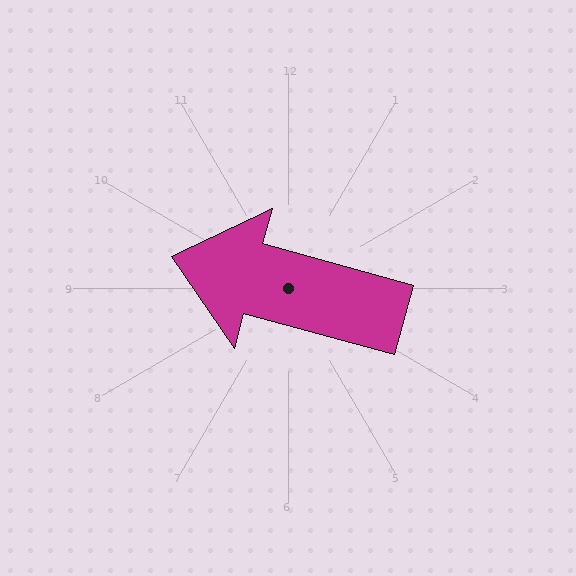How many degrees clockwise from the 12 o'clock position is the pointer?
Approximately 285 degrees.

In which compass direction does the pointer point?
West.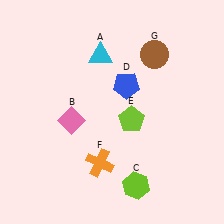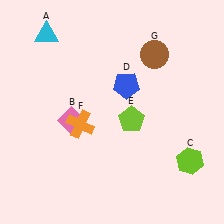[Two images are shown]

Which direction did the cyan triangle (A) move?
The cyan triangle (A) moved left.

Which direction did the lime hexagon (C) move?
The lime hexagon (C) moved right.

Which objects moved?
The objects that moved are: the cyan triangle (A), the lime hexagon (C), the orange cross (F).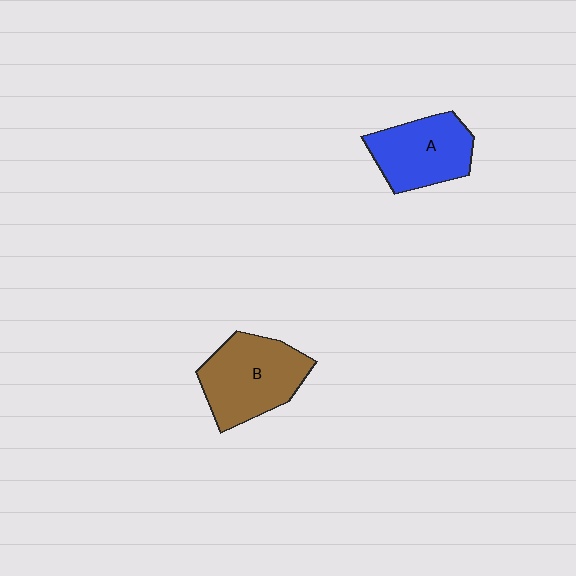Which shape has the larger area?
Shape B (brown).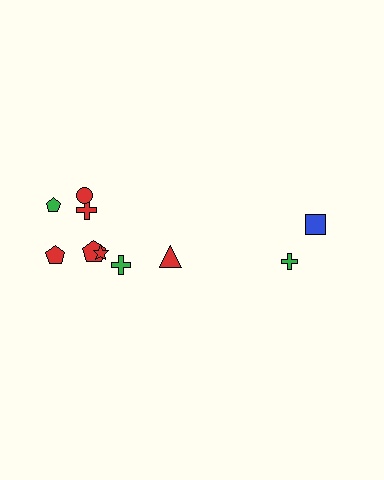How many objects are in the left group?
There are 8 objects.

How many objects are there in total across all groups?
There are 11 objects.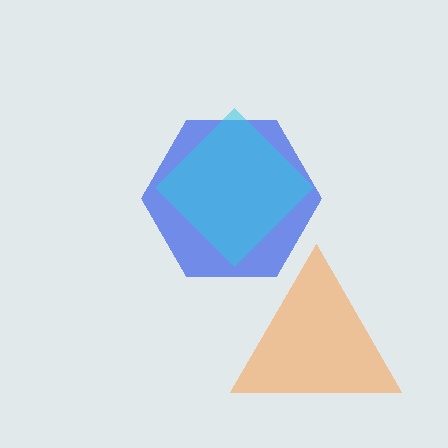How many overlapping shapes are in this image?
There are 3 overlapping shapes in the image.